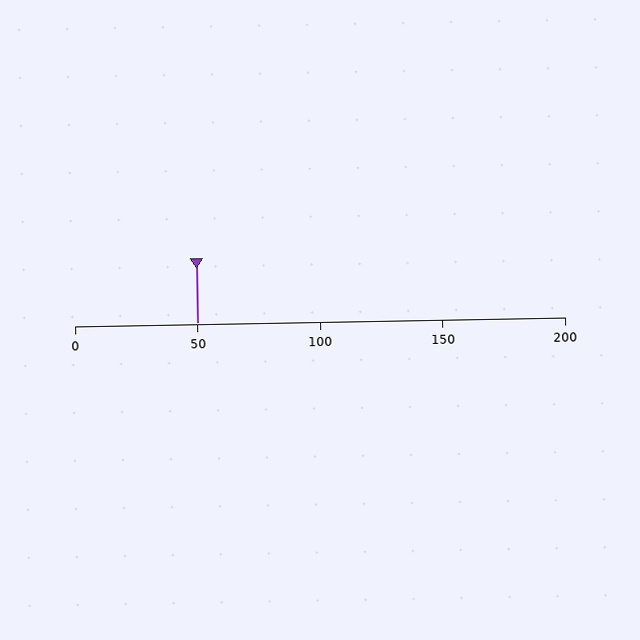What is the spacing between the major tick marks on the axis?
The major ticks are spaced 50 apart.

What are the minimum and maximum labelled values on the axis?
The axis runs from 0 to 200.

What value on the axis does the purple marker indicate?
The marker indicates approximately 50.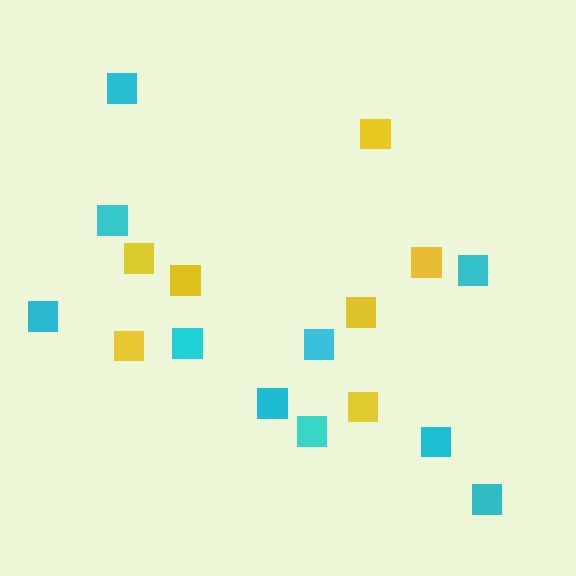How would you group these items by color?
There are 2 groups: one group of yellow squares (7) and one group of cyan squares (10).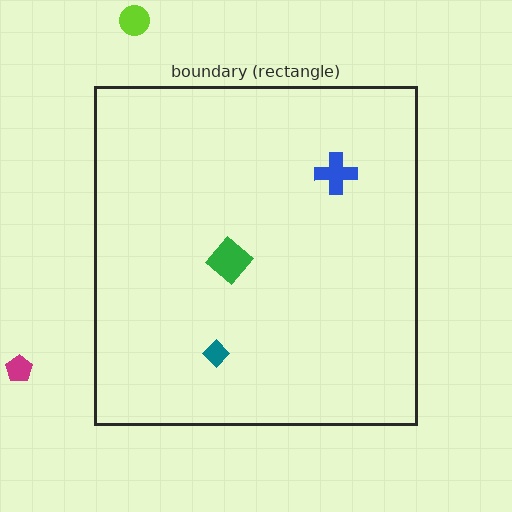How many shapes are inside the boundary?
3 inside, 2 outside.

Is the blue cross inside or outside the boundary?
Inside.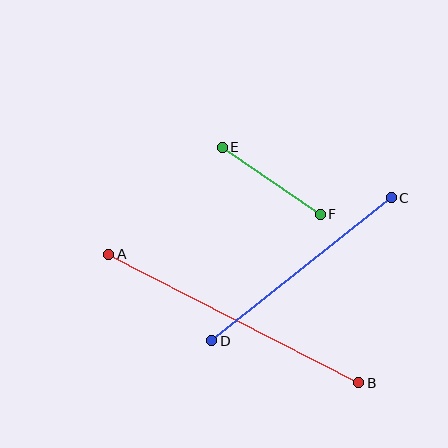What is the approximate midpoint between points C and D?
The midpoint is at approximately (302, 269) pixels.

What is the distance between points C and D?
The distance is approximately 229 pixels.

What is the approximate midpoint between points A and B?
The midpoint is at approximately (234, 318) pixels.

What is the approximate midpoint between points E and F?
The midpoint is at approximately (271, 181) pixels.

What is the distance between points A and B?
The distance is approximately 281 pixels.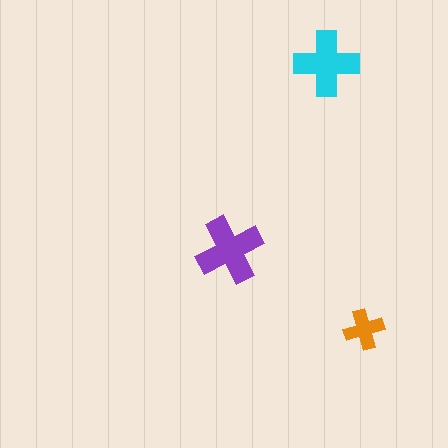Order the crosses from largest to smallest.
the purple one, the cyan one, the orange one.